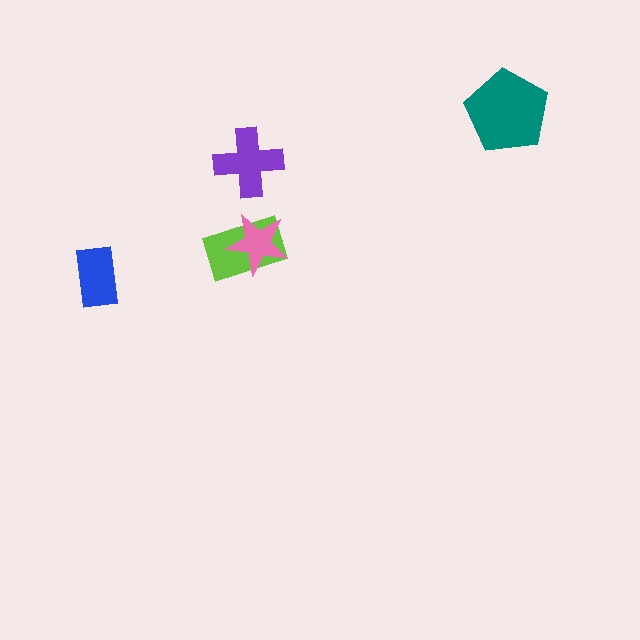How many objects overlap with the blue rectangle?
0 objects overlap with the blue rectangle.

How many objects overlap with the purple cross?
0 objects overlap with the purple cross.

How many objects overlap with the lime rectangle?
1 object overlaps with the lime rectangle.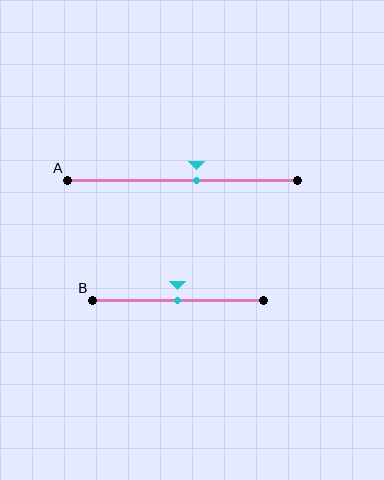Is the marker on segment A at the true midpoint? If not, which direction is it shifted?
No, the marker on segment A is shifted to the right by about 6% of the segment length.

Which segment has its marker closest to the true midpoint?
Segment B has its marker closest to the true midpoint.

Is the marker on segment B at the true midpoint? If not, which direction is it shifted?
Yes, the marker on segment B is at the true midpoint.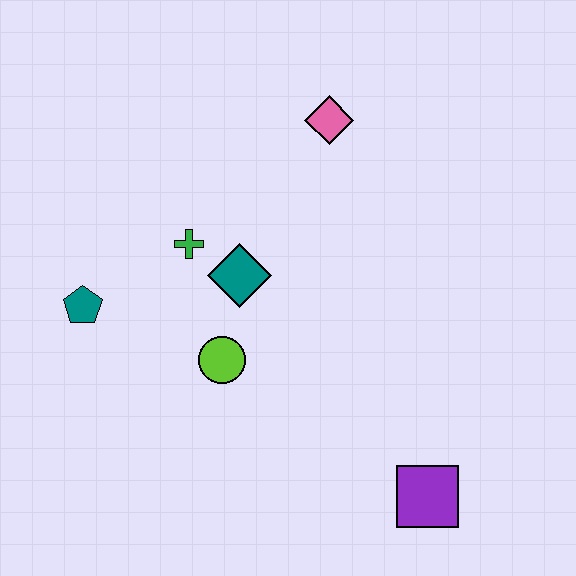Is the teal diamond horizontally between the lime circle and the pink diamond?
Yes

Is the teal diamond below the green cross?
Yes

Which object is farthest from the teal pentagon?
The purple square is farthest from the teal pentagon.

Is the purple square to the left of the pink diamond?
No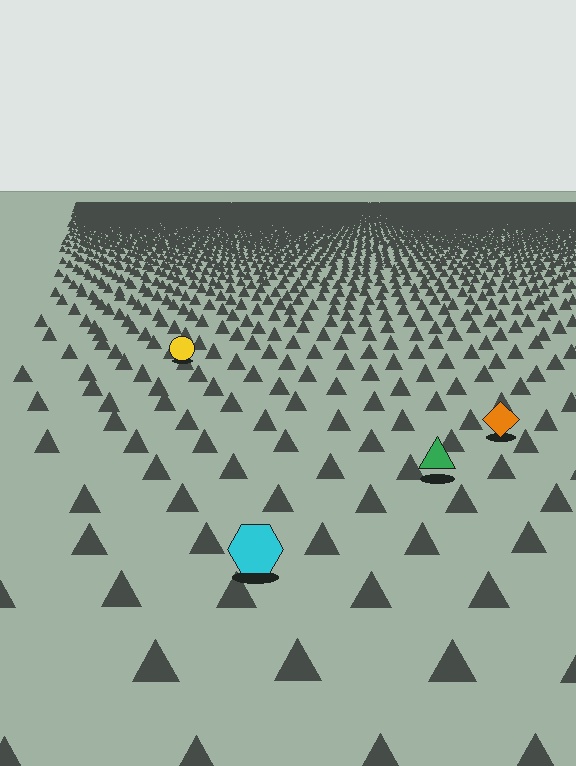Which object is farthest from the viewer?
The yellow circle is farthest from the viewer. It appears smaller and the ground texture around it is denser.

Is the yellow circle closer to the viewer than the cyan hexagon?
No. The cyan hexagon is closer — you can tell from the texture gradient: the ground texture is coarser near it.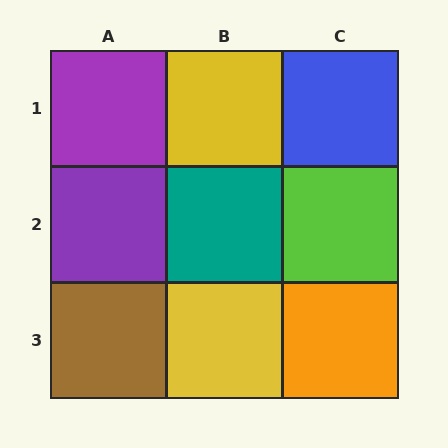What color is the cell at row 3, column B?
Yellow.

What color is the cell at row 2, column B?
Teal.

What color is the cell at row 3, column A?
Brown.